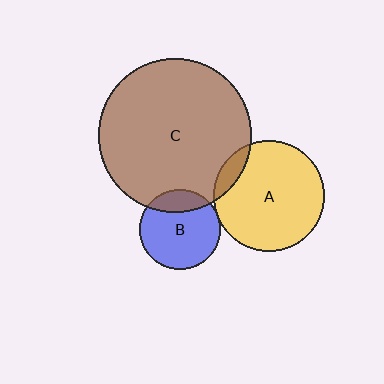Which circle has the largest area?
Circle C (brown).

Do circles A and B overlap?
Yes.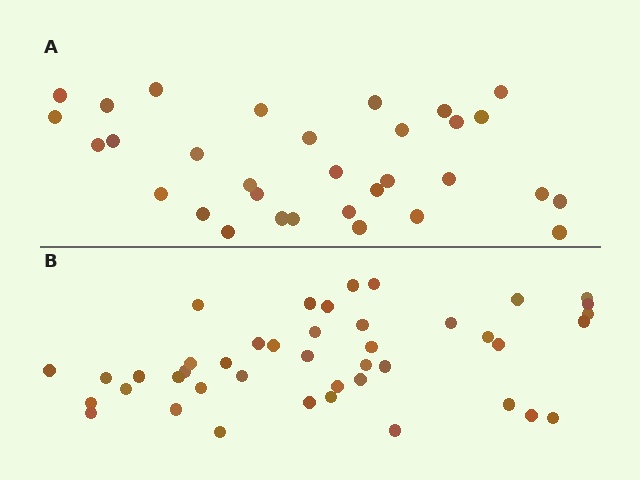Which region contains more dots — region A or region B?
Region B (the bottom region) has more dots.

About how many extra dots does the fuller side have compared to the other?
Region B has roughly 12 or so more dots than region A.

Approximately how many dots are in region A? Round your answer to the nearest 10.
About 30 dots. (The exact count is 32, which rounds to 30.)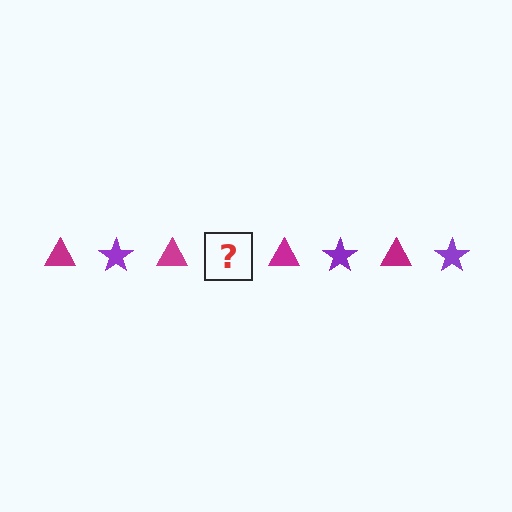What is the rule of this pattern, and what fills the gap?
The rule is that the pattern alternates between magenta triangle and purple star. The gap should be filled with a purple star.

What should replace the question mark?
The question mark should be replaced with a purple star.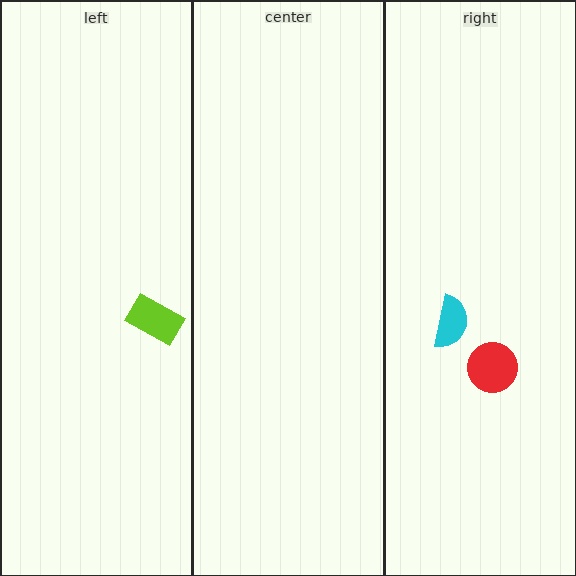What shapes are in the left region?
The lime rectangle.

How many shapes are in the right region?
2.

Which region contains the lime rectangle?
The left region.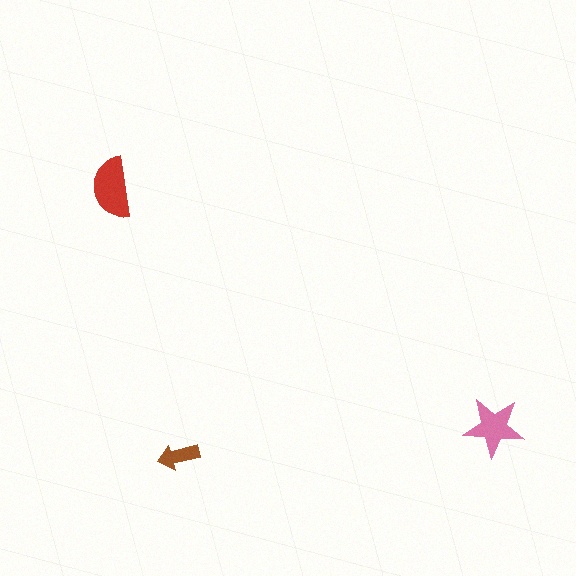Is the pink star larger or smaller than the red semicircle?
Smaller.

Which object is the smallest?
The brown arrow.